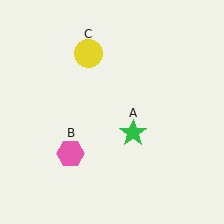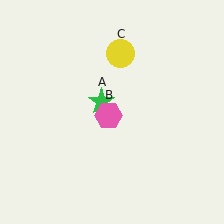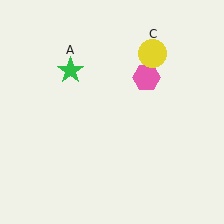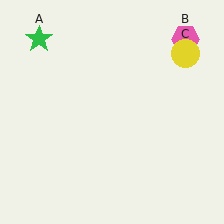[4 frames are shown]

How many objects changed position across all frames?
3 objects changed position: green star (object A), pink hexagon (object B), yellow circle (object C).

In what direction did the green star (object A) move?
The green star (object A) moved up and to the left.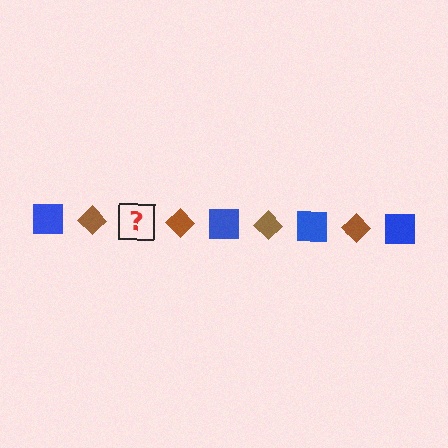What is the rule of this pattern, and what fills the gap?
The rule is that the pattern alternates between blue square and brown diamond. The gap should be filled with a blue square.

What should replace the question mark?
The question mark should be replaced with a blue square.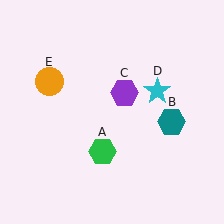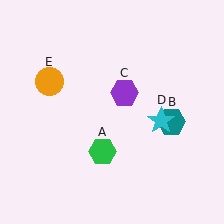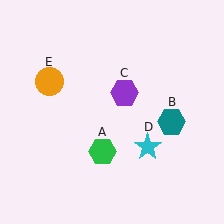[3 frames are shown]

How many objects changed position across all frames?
1 object changed position: cyan star (object D).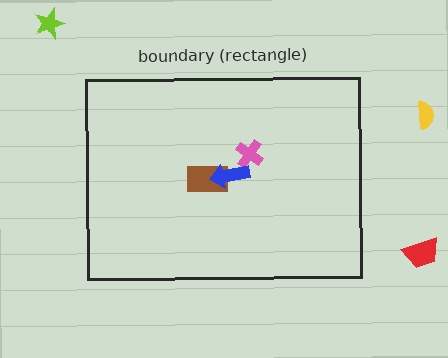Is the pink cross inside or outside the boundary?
Inside.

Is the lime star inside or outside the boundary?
Outside.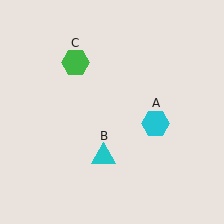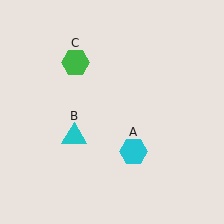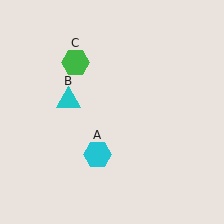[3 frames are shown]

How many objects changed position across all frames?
2 objects changed position: cyan hexagon (object A), cyan triangle (object B).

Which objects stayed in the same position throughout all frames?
Green hexagon (object C) remained stationary.